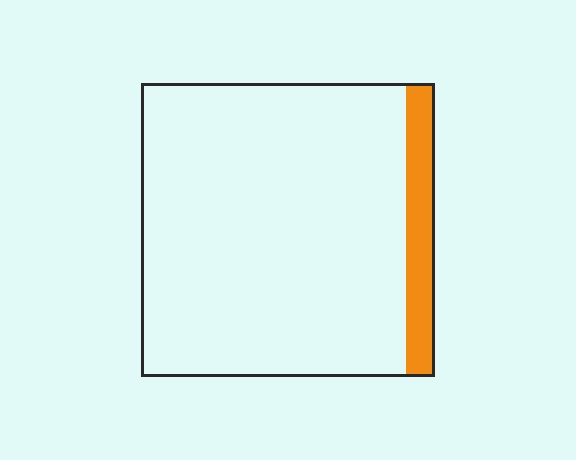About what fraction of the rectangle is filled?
About one tenth (1/10).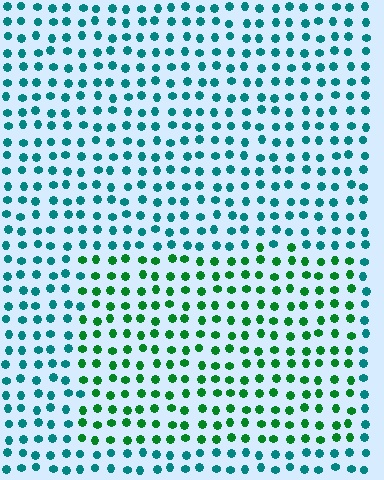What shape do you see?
I see a rectangle.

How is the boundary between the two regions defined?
The boundary is defined purely by a slight shift in hue (about 45 degrees). Spacing, size, and orientation are identical on both sides.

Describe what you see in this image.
The image is filled with small teal elements in a uniform arrangement. A rectangle-shaped region is visible where the elements are tinted to a slightly different hue, forming a subtle color boundary.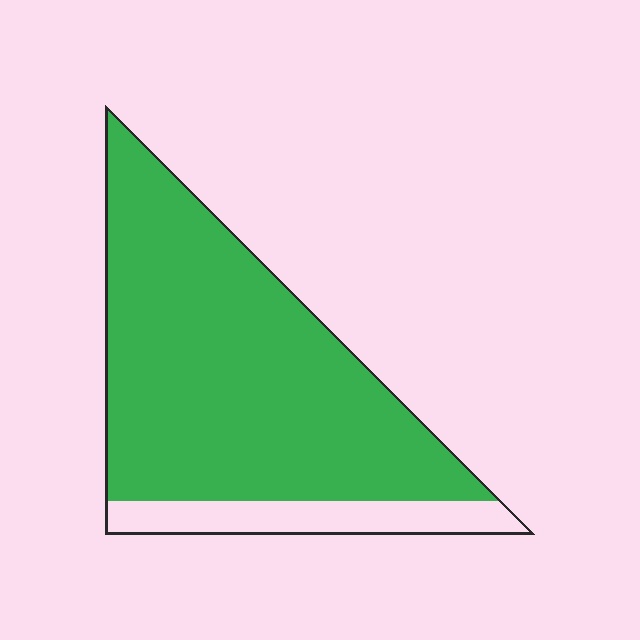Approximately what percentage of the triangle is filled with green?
Approximately 85%.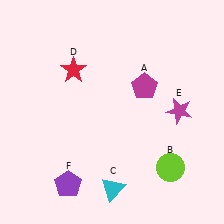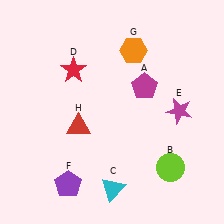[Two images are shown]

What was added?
An orange hexagon (G), a red triangle (H) were added in Image 2.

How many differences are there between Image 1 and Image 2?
There are 2 differences between the two images.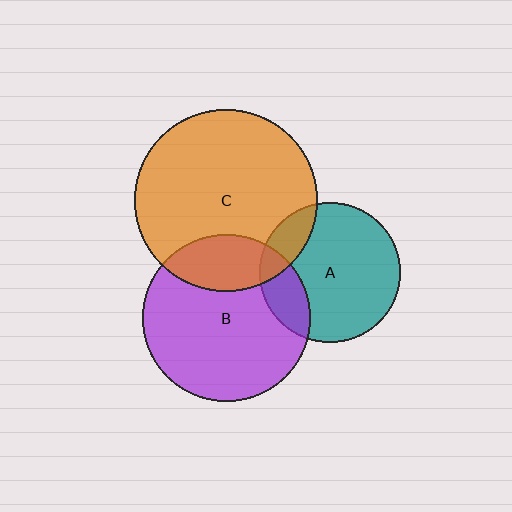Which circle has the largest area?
Circle C (orange).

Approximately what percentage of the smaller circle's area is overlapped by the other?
Approximately 15%.